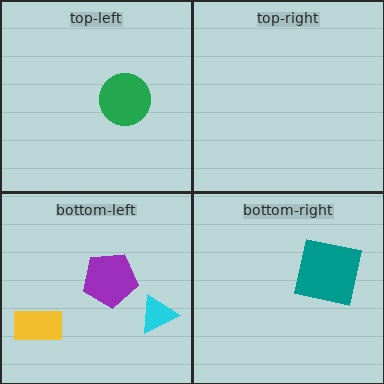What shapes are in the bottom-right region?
The teal square.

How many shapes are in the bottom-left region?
3.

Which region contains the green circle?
The top-left region.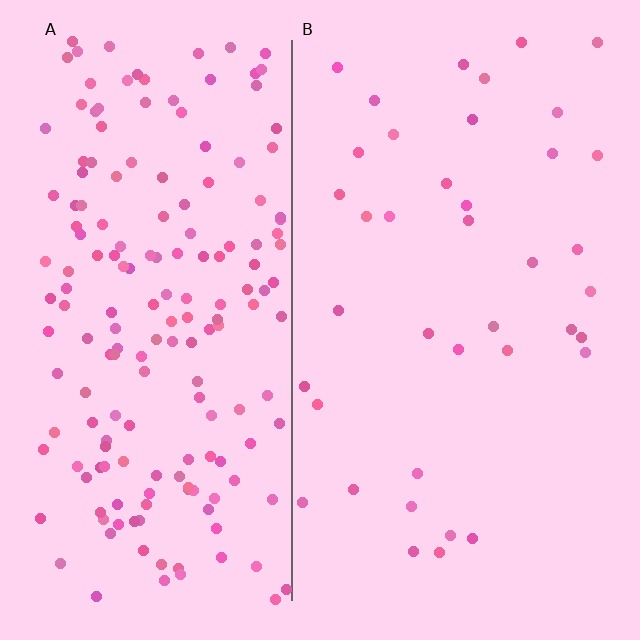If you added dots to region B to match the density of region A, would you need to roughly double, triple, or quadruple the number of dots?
Approximately quadruple.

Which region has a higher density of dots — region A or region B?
A (the left).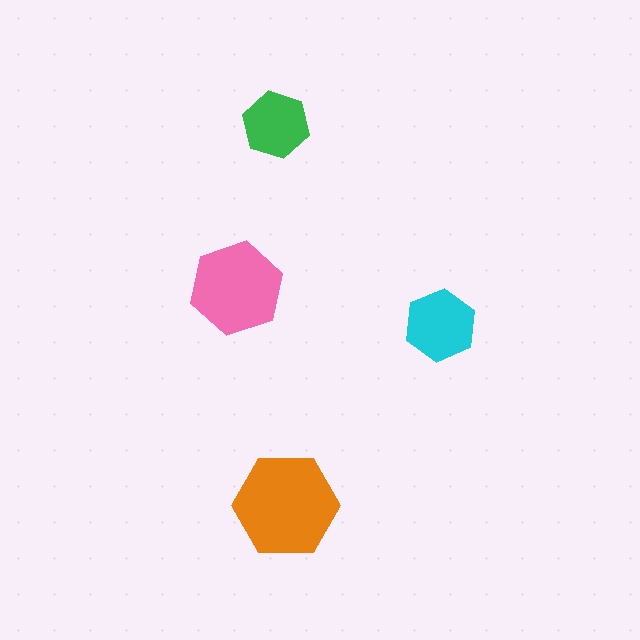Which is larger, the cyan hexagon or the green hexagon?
The cyan one.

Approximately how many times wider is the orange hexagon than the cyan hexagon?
About 1.5 times wider.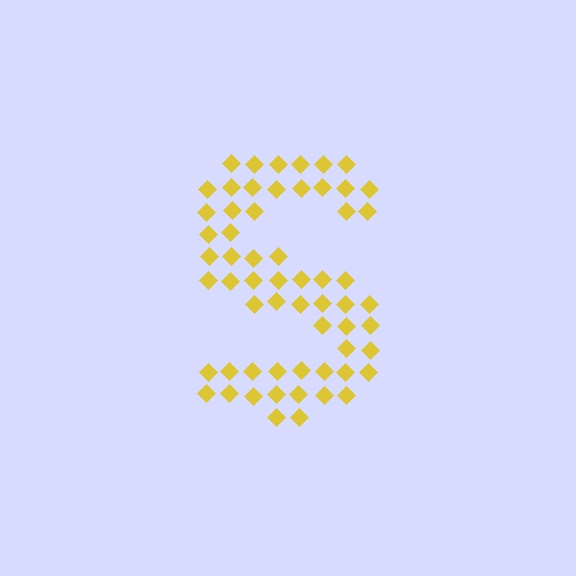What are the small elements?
The small elements are diamonds.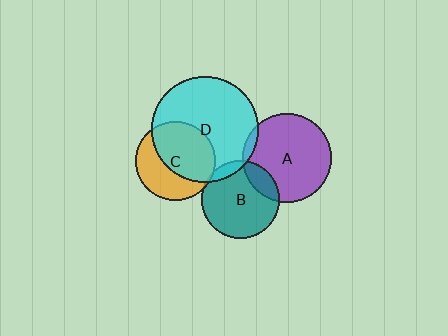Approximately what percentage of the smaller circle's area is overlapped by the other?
Approximately 15%.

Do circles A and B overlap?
Yes.